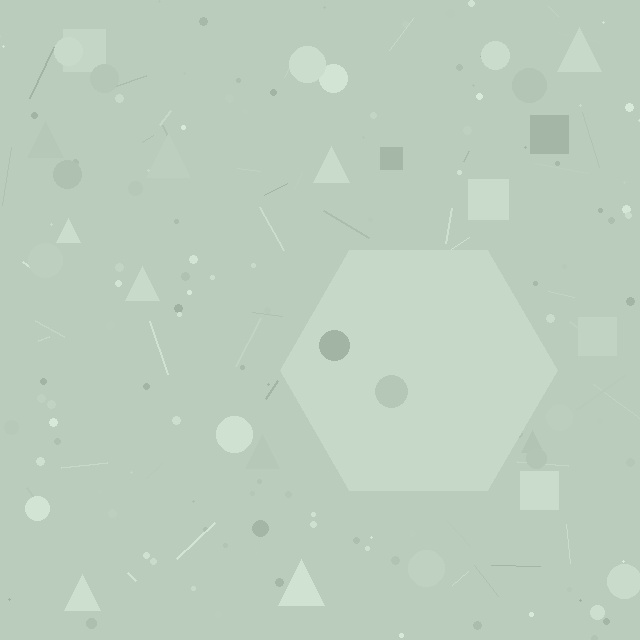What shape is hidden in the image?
A hexagon is hidden in the image.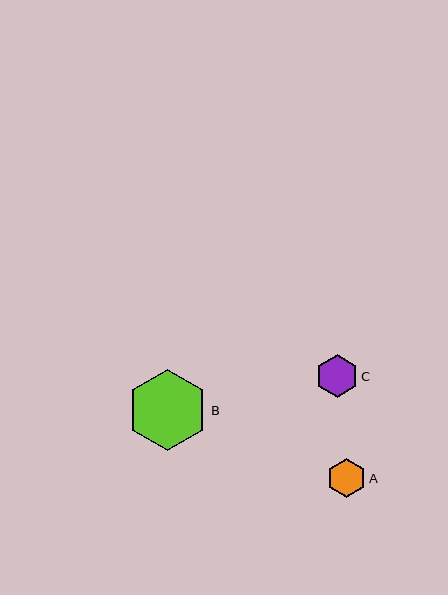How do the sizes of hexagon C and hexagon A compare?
Hexagon C and hexagon A are approximately the same size.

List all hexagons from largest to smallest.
From largest to smallest: B, C, A.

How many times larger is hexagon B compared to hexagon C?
Hexagon B is approximately 1.9 times the size of hexagon C.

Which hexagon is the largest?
Hexagon B is the largest with a size of approximately 82 pixels.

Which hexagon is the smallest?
Hexagon A is the smallest with a size of approximately 39 pixels.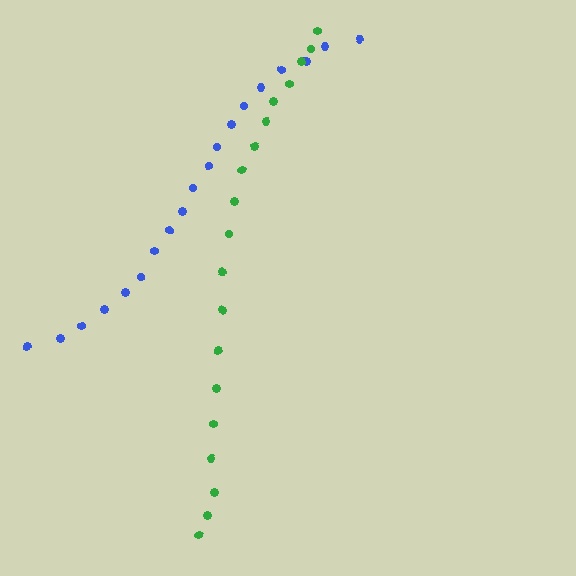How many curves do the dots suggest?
There are 2 distinct paths.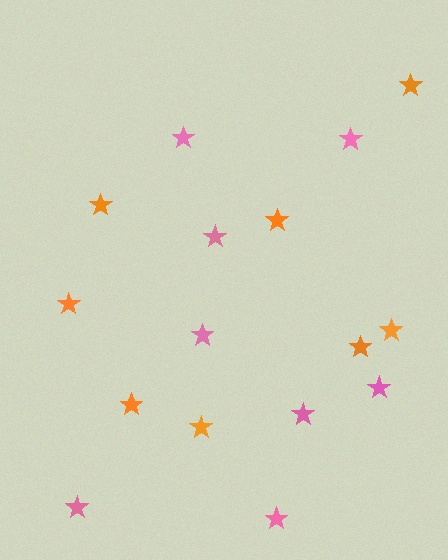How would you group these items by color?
There are 2 groups: one group of pink stars (8) and one group of orange stars (8).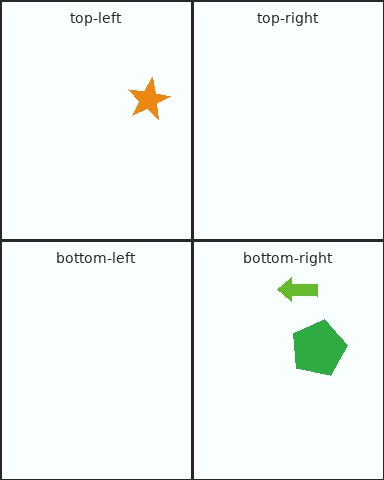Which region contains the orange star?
The top-left region.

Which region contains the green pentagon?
The bottom-right region.